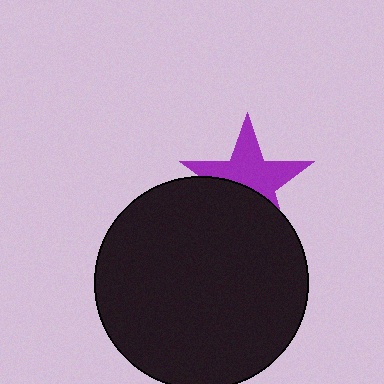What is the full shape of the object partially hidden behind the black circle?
The partially hidden object is a purple star.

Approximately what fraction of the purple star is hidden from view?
Roughly 43% of the purple star is hidden behind the black circle.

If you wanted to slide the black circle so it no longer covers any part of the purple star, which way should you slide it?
Slide it down — that is the most direct way to separate the two shapes.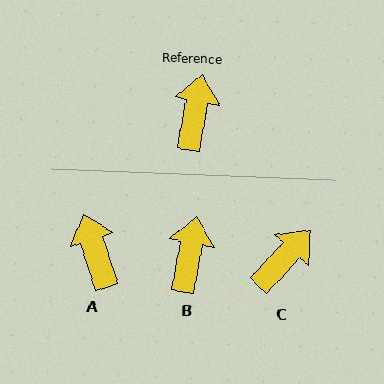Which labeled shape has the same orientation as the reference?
B.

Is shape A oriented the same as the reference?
No, it is off by about 29 degrees.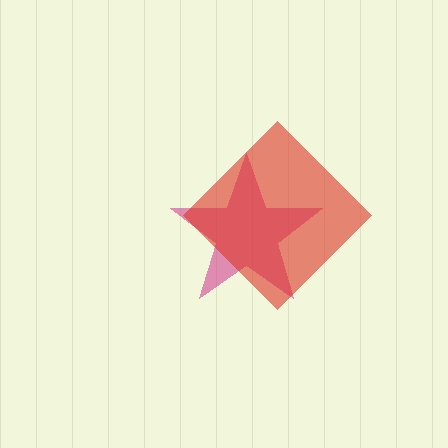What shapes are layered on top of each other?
The layered shapes are: a magenta star, a red diamond.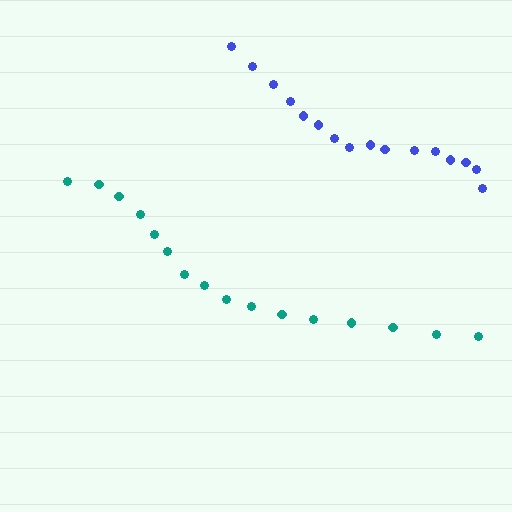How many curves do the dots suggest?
There are 2 distinct paths.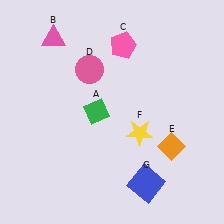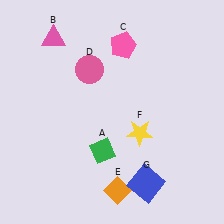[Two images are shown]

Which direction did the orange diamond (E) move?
The orange diamond (E) moved left.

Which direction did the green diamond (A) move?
The green diamond (A) moved down.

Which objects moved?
The objects that moved are: the green diamond (A), the orange diamond (E).